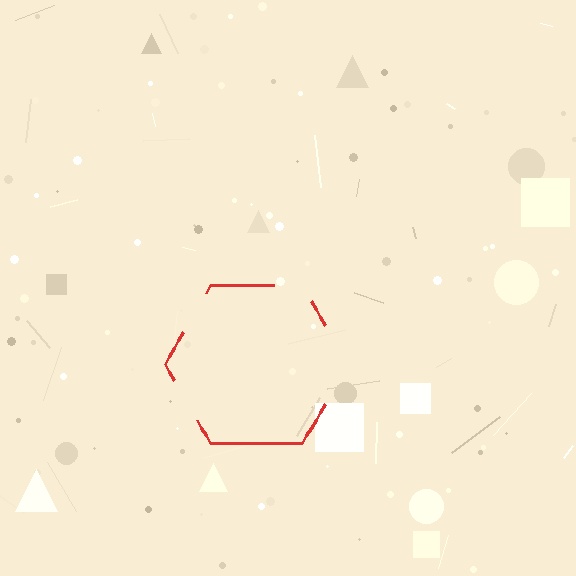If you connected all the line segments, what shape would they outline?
They would outline a hexagon.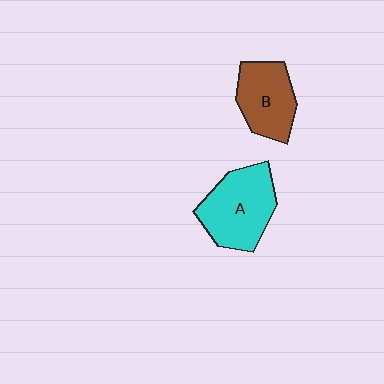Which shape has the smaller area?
Shape B (brown).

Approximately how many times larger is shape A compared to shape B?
Approximately 1.3 times.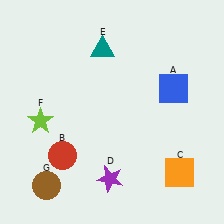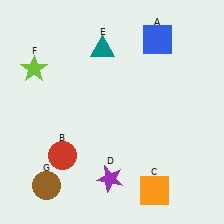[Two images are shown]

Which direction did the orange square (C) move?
The orange square (C) moved left.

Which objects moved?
The objects that moved are: the blue square (A), the orange square (C), the lime star (F).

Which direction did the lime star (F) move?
The lime star (F) moved up.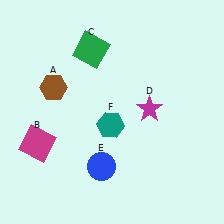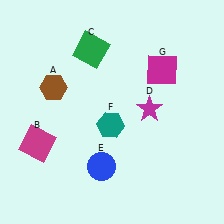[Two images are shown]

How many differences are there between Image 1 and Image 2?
There is 1 difference between the two images.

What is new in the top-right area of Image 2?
A magenta square (G) was added in the top-right area of Image 2.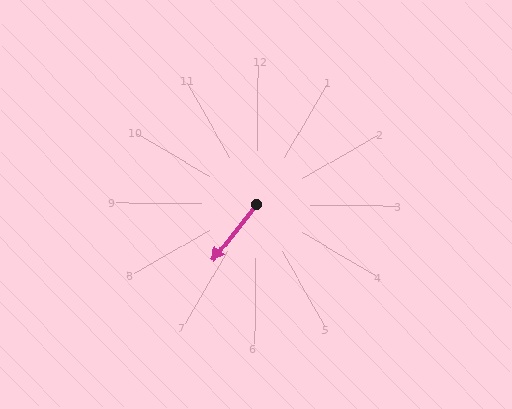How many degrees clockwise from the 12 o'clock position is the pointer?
Approximately 218 degrees.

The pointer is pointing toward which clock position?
Roughly 7 o'clock.